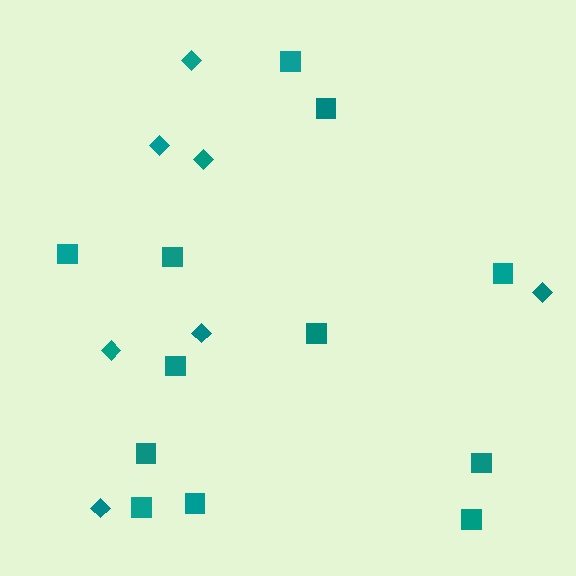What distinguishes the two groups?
There are 2 groups: one group of squares (12) and one group of diamonds (7).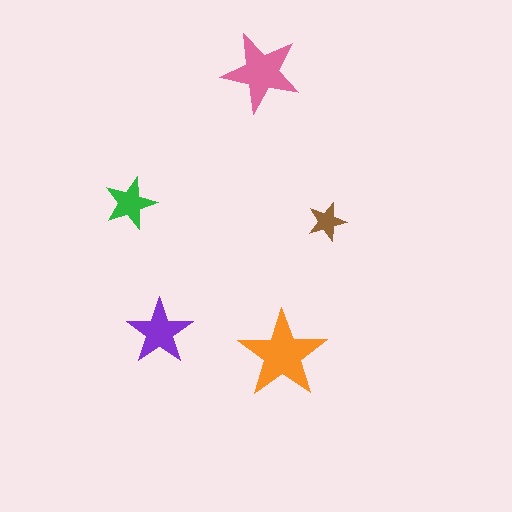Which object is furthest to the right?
The brown star is rightmost.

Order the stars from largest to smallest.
the orange one, the pink one, the purple one, the green one, the brown one.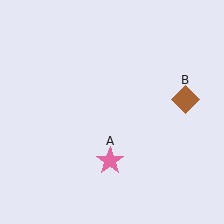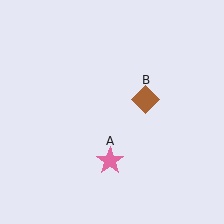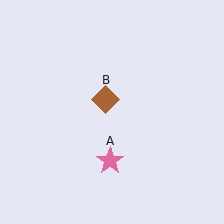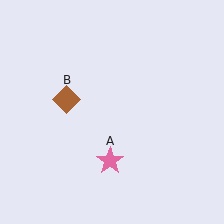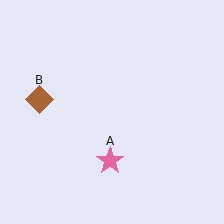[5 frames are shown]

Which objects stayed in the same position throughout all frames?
Pink star (object A) remained stationary.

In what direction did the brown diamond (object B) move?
The brown diamond (object B) moved left.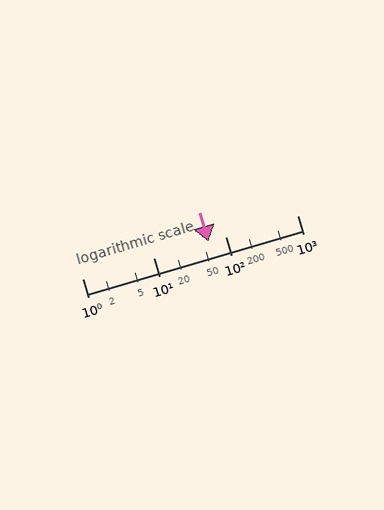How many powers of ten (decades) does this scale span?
The scale spans 3 decades, from 1 to 1000.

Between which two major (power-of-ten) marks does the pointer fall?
The pointer is between 10 and 100.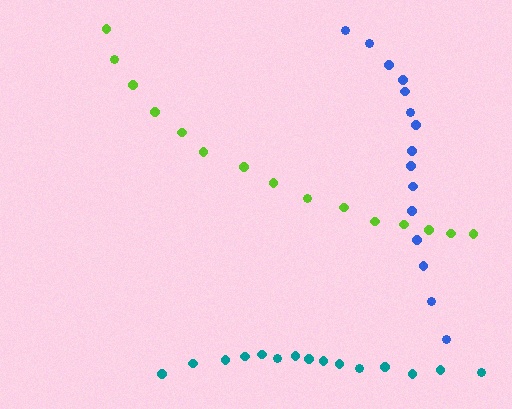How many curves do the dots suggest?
There are 3 distinct paths.